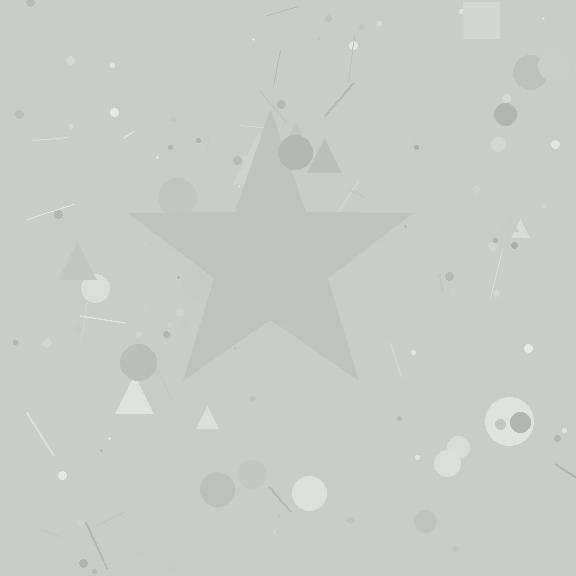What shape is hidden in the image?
A star is hidden in the image.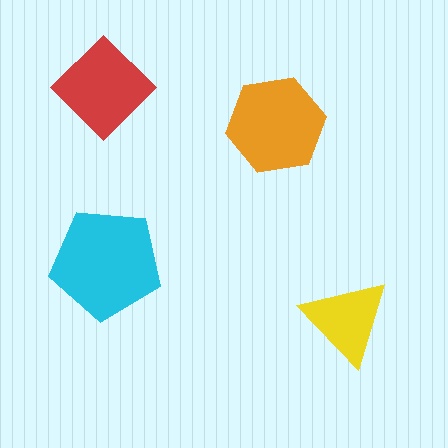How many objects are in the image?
There are 4 objects in the image.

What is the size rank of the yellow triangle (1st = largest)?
4th.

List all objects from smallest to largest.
The yellow triangle, the red diamond, the orange hexagon, the cyan pentagon.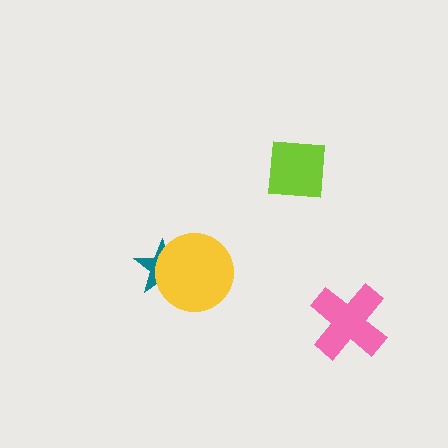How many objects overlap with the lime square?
0 objects overlap with the lime square.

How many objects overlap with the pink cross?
0 objects overlap with the pink cross.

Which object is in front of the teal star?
The yellow circle is in front of the teal star.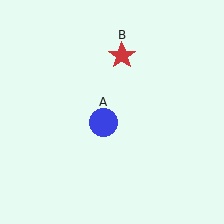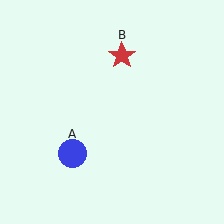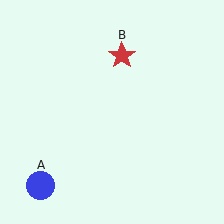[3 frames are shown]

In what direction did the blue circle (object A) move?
The blue circle (object A) moved down and to the left.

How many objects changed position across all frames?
1 object changed position: blue circle (object A).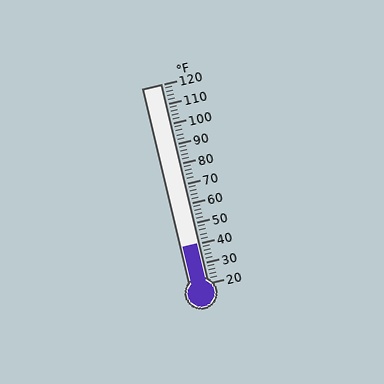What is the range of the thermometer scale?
The thermometer scale ranges from 20°F to 120°F.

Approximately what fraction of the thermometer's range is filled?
The thermometer is filled to approximately 20% of its range.